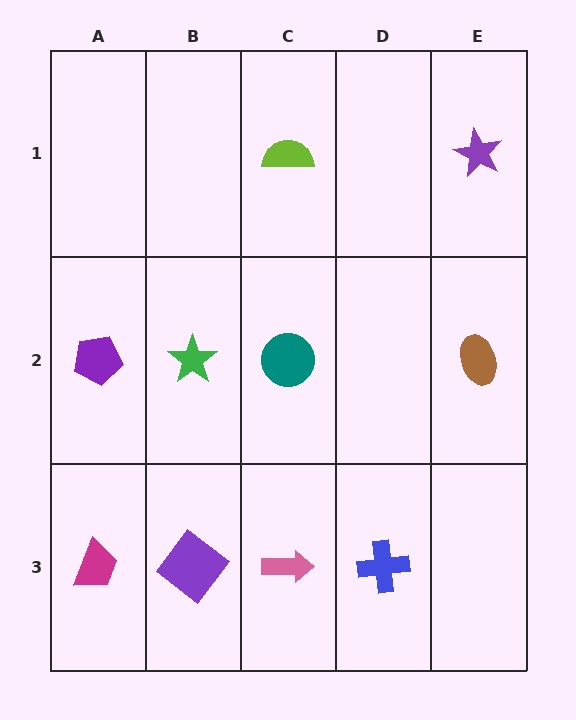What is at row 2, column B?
A green star.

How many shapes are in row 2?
4 shapes.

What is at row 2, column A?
A purple pentagon.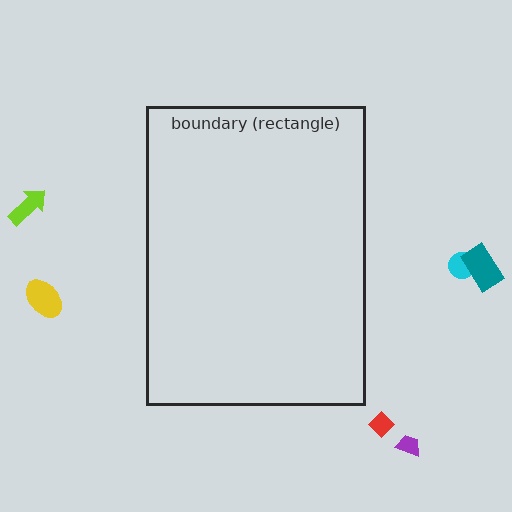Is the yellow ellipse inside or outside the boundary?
Outside.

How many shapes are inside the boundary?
0 inside, 6 outside.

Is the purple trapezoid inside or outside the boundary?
Outside.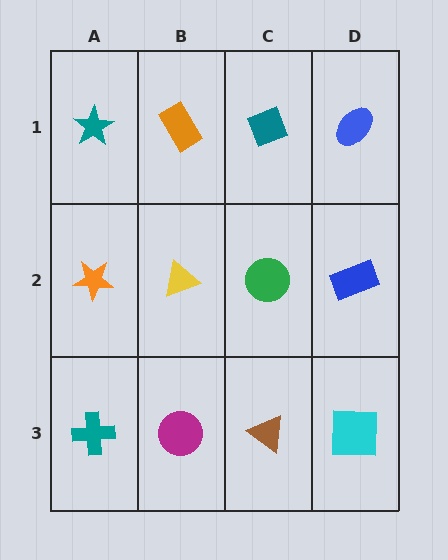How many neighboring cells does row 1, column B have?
3.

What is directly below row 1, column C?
A green circle.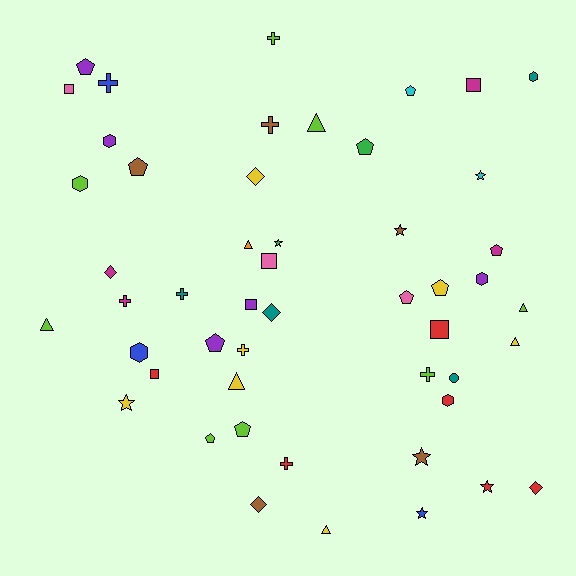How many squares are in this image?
There are 6 squares.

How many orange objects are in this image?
There is 1 orange object.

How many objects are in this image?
There are 50 objects.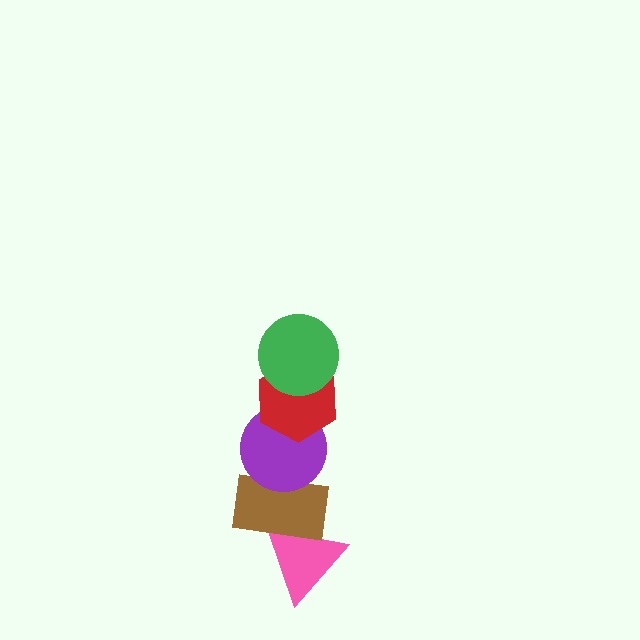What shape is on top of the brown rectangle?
The purple circle is on top of the brown rectangle.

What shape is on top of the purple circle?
The red hexagon is on top of the purple circle.